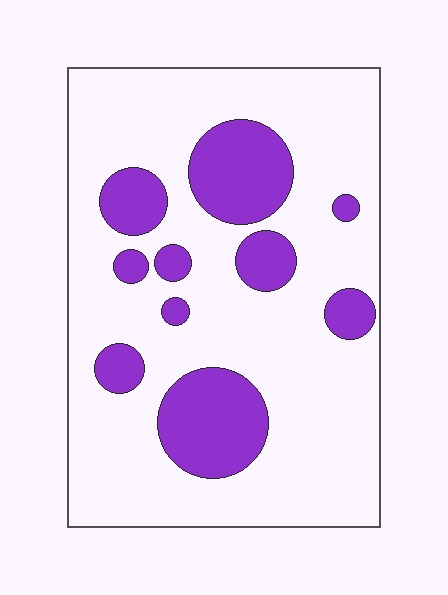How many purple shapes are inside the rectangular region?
10.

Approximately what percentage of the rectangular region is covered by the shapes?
Approximately 25%.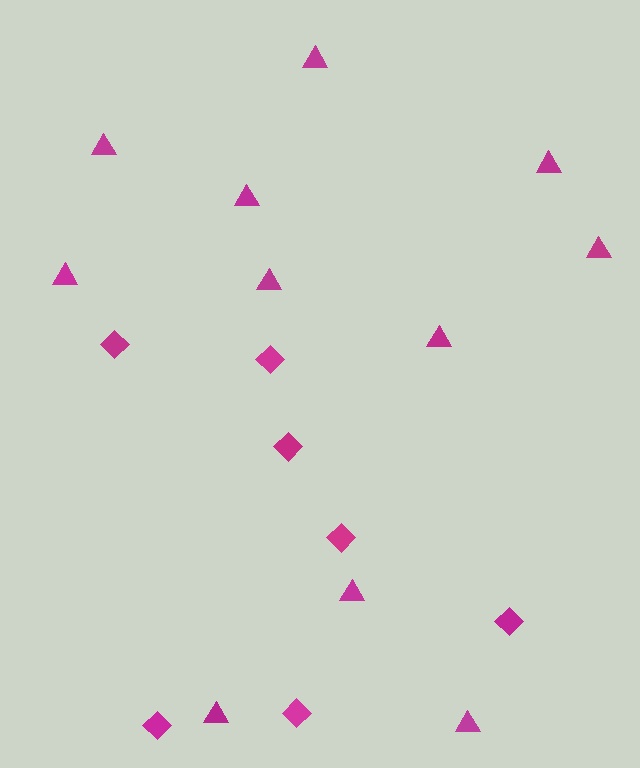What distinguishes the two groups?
There are 2 groups: one group of triangles (11) and one group of diamonds (7).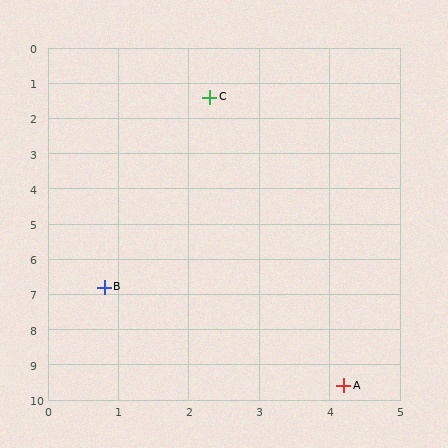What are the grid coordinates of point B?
Point B is at approximately (0.8, 6.8).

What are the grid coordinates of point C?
Point C is at approximately (2.3, 1.4).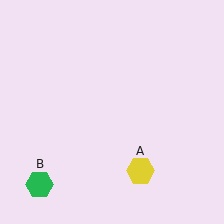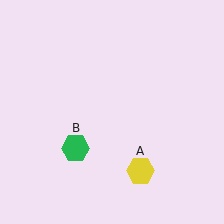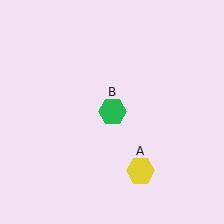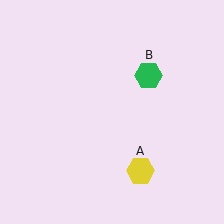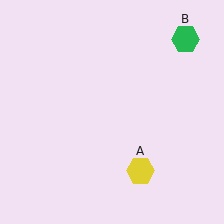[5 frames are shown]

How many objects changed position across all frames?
1 object changed position: green hexagon (object B).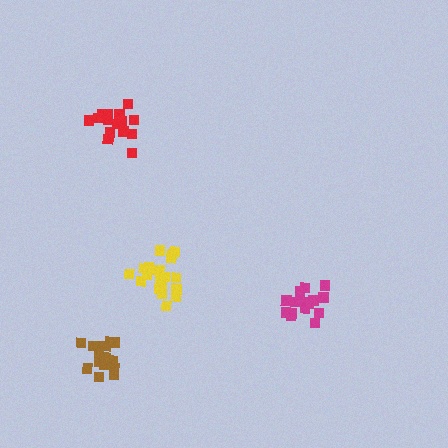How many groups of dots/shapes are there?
There are 4 groups.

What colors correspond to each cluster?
The clusters are colored: yellow, red, magenta, brown.